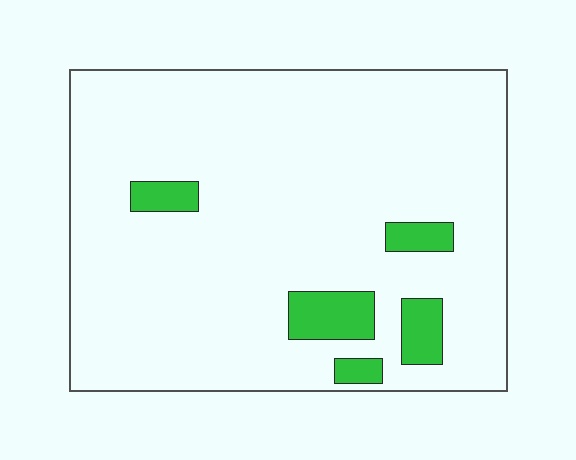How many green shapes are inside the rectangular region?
5.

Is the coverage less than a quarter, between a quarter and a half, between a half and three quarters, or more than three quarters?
Less than a quarter.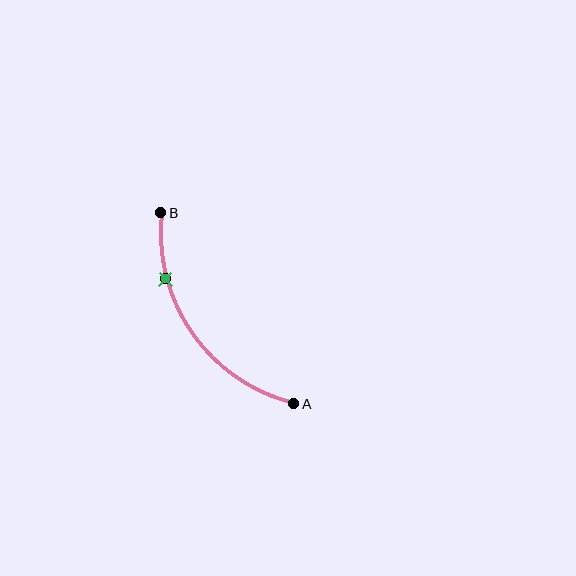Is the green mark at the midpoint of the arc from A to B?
No. The green mark lies on the arc but is closer to endpoint B. The arc midpoint would be at the point on the curve equidistant along the arc from both A and B.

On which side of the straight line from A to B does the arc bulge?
The arc bulges below and to the left of the straight line connecting A and B.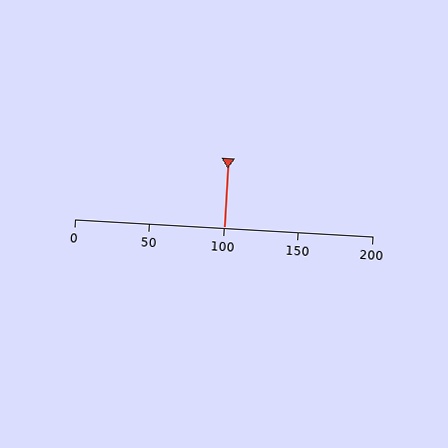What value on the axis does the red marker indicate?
The marker indicates approximately 100.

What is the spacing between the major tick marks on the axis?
The major ticks are spaced 50 apart.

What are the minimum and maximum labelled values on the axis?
The axis runs from 0 to 200.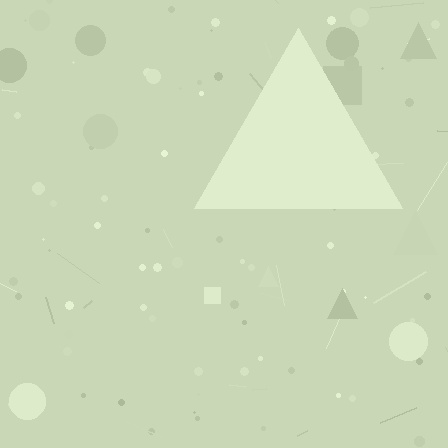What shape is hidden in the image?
A triangle is hidden in the image.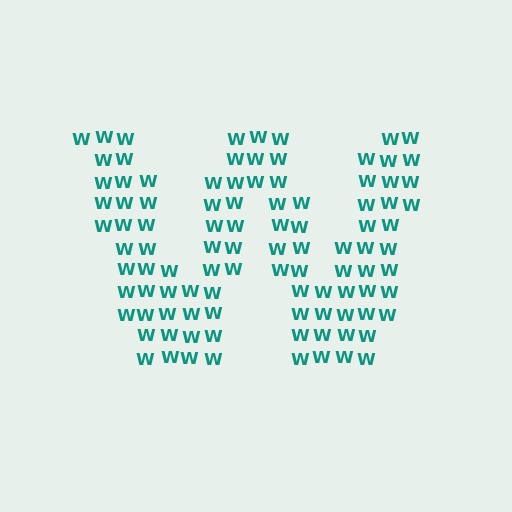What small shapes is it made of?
It is made of small letter W's.